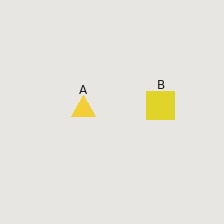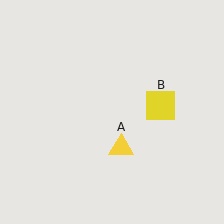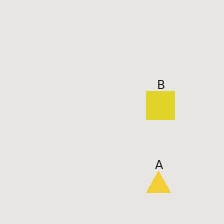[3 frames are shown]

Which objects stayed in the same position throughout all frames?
Yellow square (object B) remained stationary.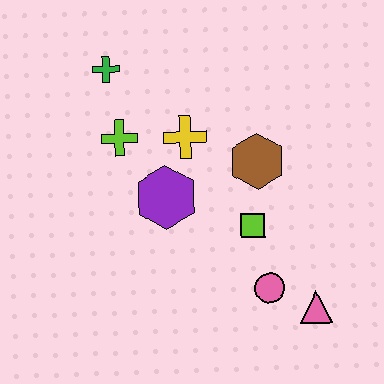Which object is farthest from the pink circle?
The green cross is farthest from the pink circle.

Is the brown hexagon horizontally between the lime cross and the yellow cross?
No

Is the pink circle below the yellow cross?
Yes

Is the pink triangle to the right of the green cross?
Yes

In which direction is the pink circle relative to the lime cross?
The pink circle is below the lime cross.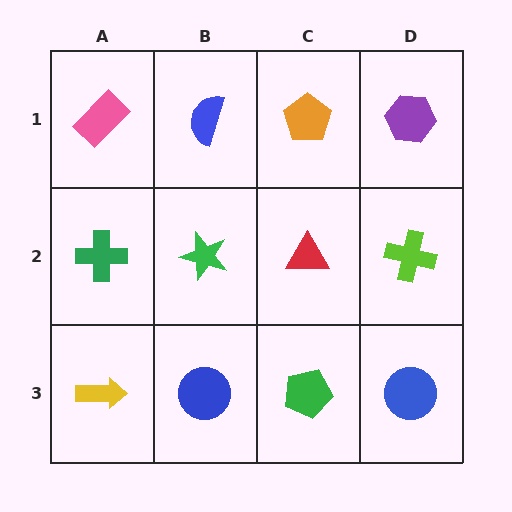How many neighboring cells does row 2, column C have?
4.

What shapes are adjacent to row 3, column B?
A green star (row 2, column B), a yellow arrow (row 3, column A), a green pentagon (row 3, column C).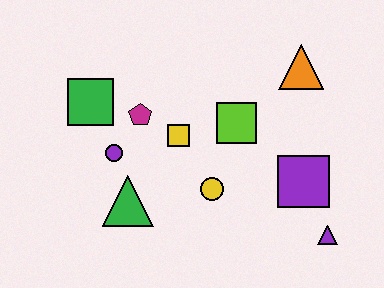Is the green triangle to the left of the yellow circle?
Yes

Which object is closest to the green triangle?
The purple circle is closest to the green triangle.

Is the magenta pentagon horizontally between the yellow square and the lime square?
No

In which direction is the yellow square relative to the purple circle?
The yellow square is to the right of the purple circle.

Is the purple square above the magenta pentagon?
No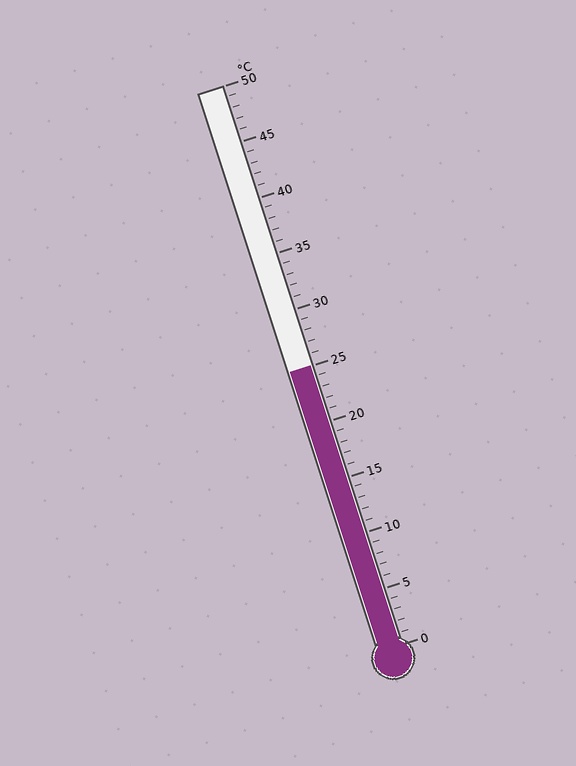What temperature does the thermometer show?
The thermometer shows approximately 25°C.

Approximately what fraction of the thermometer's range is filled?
The thermometer is filled to approximately 50% of its range.